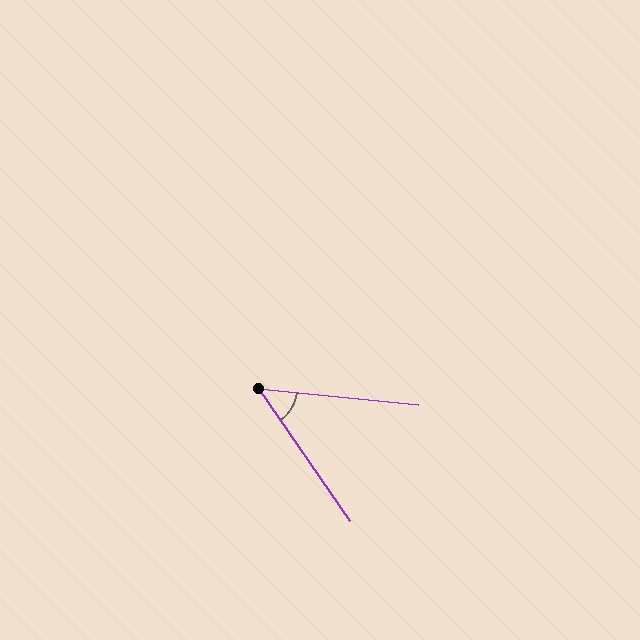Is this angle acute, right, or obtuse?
It is acute.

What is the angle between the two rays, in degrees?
Approximately 50 degrees.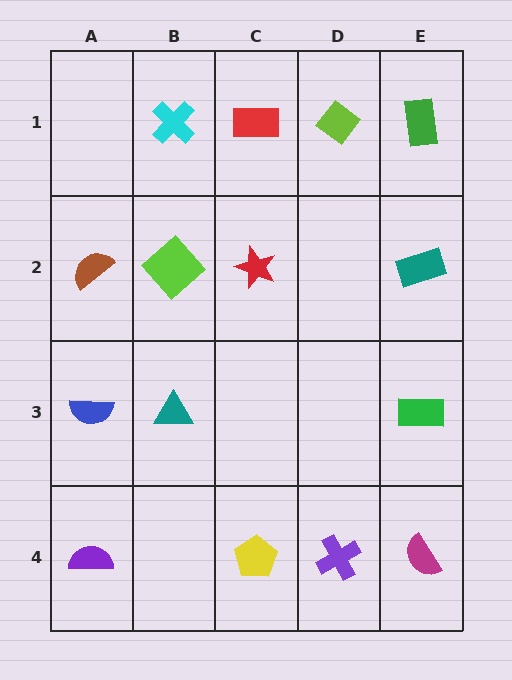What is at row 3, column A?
A blue semicircle.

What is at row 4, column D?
A purple cross.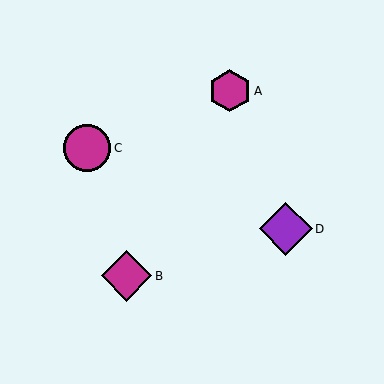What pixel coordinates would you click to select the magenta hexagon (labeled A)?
Click at (230, 91) to select the magenta hexagon A.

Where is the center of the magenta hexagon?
The center of the magenta hexagon is at (230, 91).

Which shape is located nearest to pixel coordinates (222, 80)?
The magenta hexagon (labeled A) at (230, 91) is nearest to that location.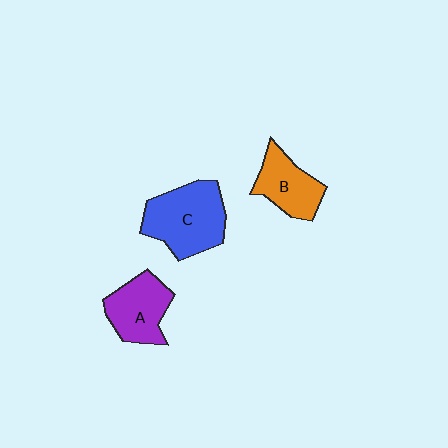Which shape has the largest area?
Shape C (blue).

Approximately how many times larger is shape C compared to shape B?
Approximately 1.5 times.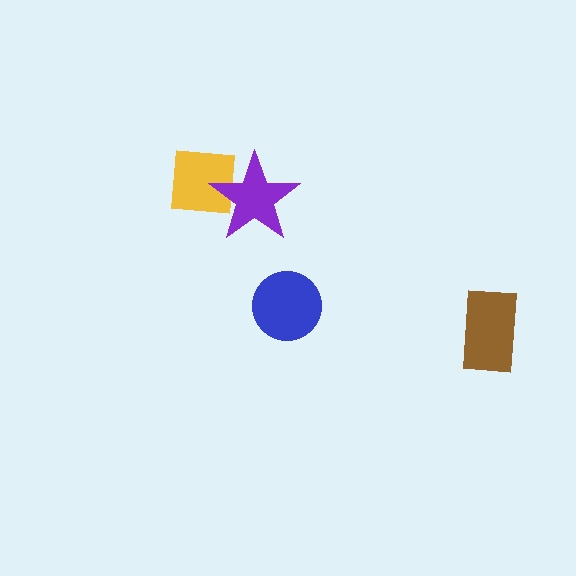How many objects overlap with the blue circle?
0 objects overlap with the blue circle.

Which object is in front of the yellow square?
The purple star is in front of the yellow square.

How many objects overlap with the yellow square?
1 object overlaps with the yellow square.